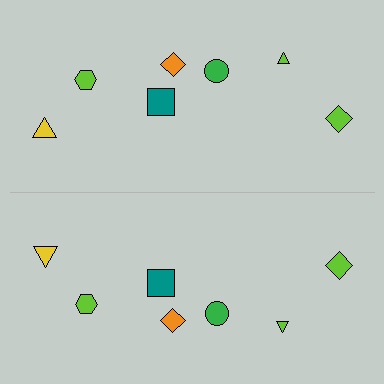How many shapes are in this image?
There are 14 shapes in this image.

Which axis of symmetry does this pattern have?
The pattern has a horizontal axis of symmetry running through the center of the image.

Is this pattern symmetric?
Yes, this pattern has bilateral (reflection) symmetry.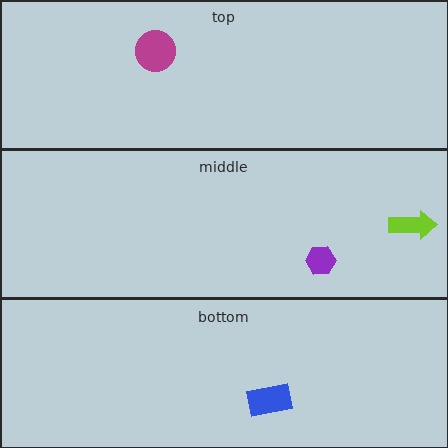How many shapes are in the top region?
1.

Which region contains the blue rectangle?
The bottom region.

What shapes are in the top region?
The magenta circle.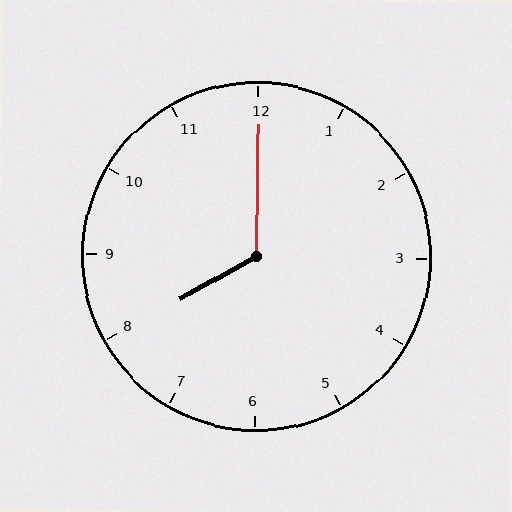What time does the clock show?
8:00.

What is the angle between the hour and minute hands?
Approximately 120 degrees.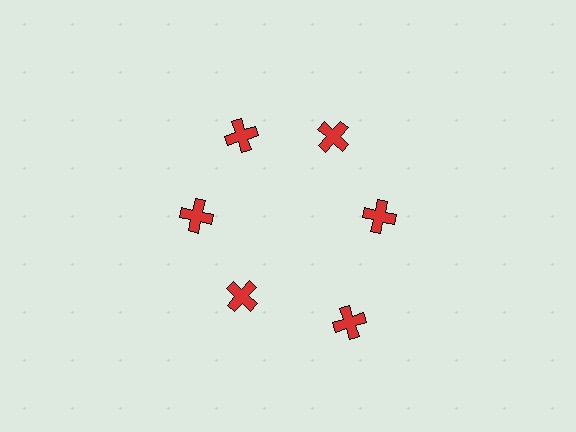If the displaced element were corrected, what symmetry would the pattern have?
It would have 6-fold rotational symmetry — the pattern would map onto itself every 60 degrees.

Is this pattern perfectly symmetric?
No. The 6 red crosses are arranged in a ring, but one element near the 5 o'clock position is pushed outward from the center, breaking the 6-fold rotational symmetry.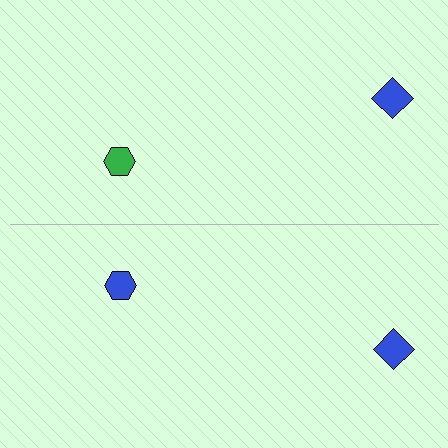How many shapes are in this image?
There are 4 shapes in this image.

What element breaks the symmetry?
The blue hexagon on the bottom side breaks the symmetry — its mirror counterpart is green.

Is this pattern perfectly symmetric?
No, the pattern is not perfectly symmetric. The blue hexagon on the bottom side breaks the symmetry — its mirror counterpart is green.